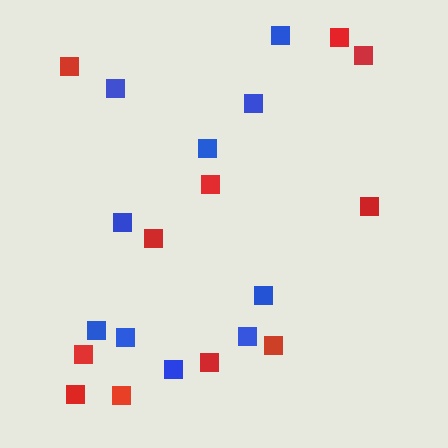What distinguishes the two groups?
There are 2 groups: one group of blue squares (10) and one group of red squares (11).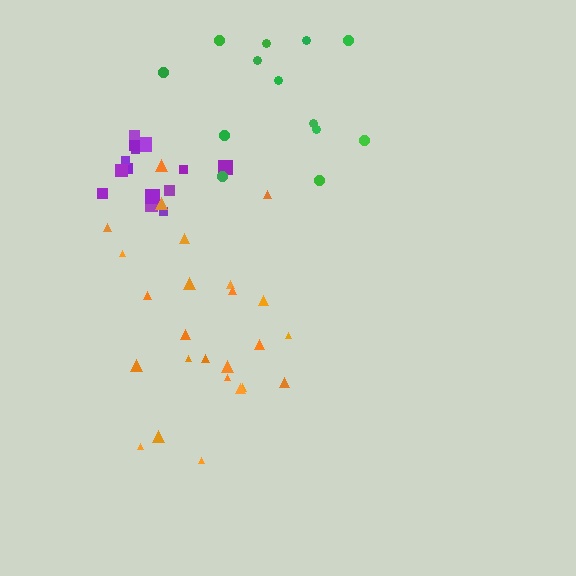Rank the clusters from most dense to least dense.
purple, orange, green.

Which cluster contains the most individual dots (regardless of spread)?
Orange (25).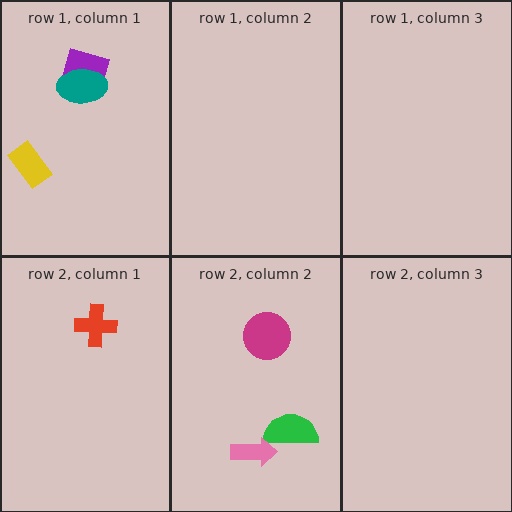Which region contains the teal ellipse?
The row 1, column 1 region.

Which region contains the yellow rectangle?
The row 1, column 1 region.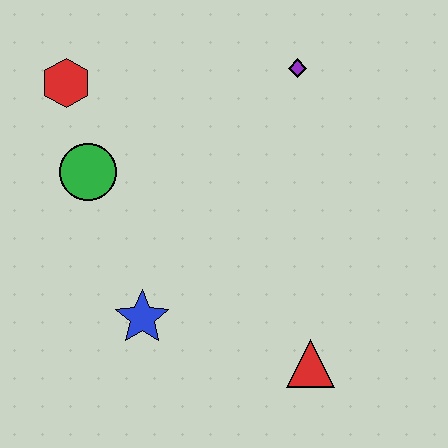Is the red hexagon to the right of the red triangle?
No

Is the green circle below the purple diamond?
Yes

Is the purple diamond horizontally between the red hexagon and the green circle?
No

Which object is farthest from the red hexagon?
The red triangle is farthest from the red hexagon.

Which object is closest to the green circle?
The red hexagon is closest to the green circle.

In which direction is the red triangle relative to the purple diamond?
The red triangle is below the purple diamond.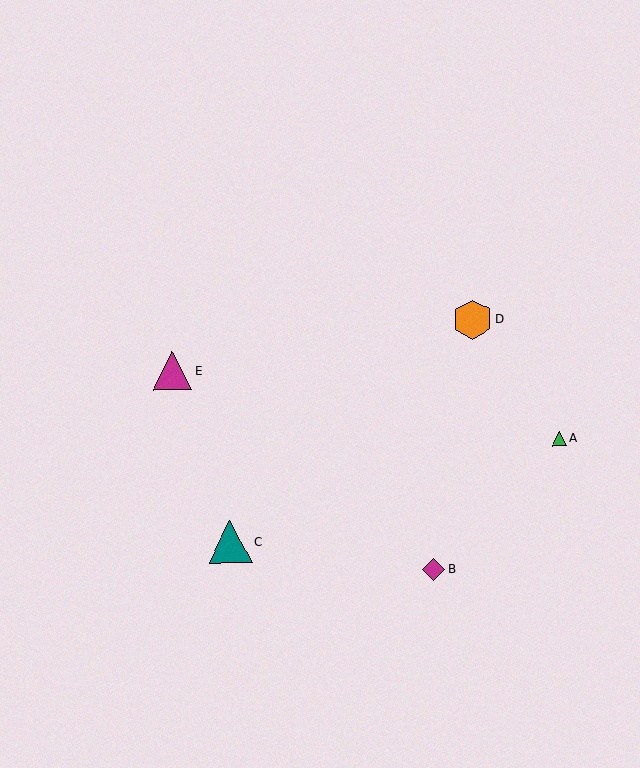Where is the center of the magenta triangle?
The center of the magenta triangle is at (172, 371).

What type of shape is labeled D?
Shape D is an orange hexagon.